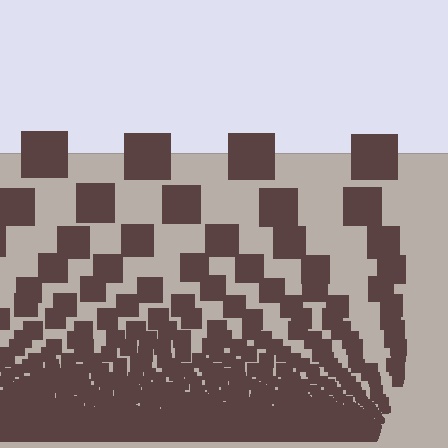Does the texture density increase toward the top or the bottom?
Density increases toward the bottom.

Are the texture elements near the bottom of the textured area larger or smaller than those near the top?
Smaller. The gradient is inverted — elements near the bottom are smaller and denser.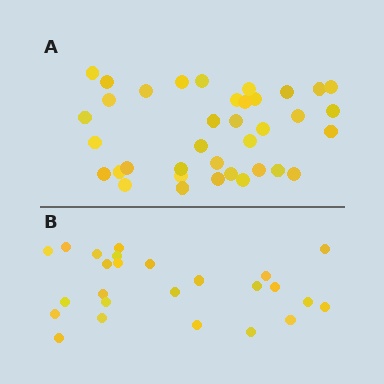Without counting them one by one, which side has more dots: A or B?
Region A (the top region) has more dots.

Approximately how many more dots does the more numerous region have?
Region A has roughly 12 or so more dots than region B.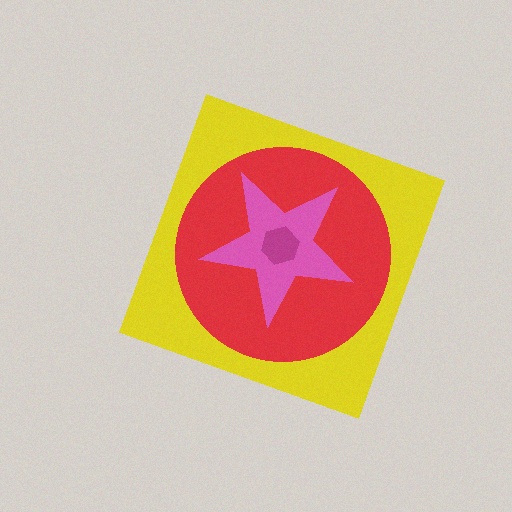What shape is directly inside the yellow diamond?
The red circle.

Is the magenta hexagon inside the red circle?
Yes.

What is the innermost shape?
The magenta hexagon.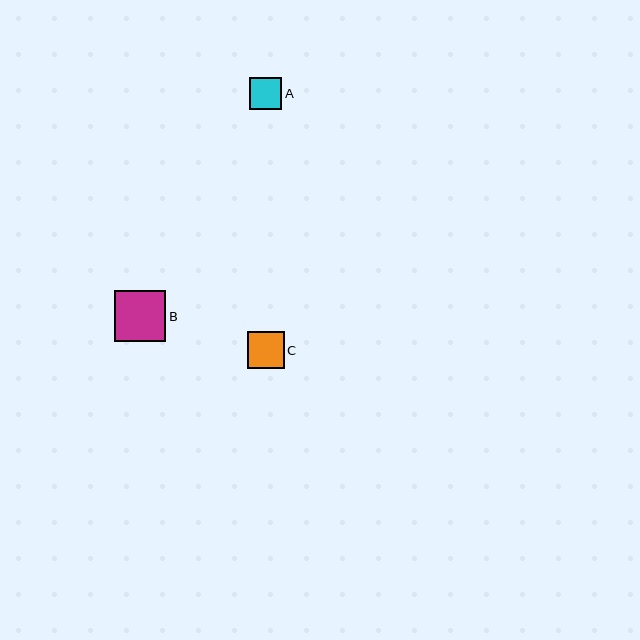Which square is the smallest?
Square A is the smallest with a size of approximately 32 pixels.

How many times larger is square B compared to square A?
Square B is approximately 1.6 times the size of square A.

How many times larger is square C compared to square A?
Square C is approximately 1.1 times the size of square A.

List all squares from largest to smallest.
From largest to smallest: B, C, A.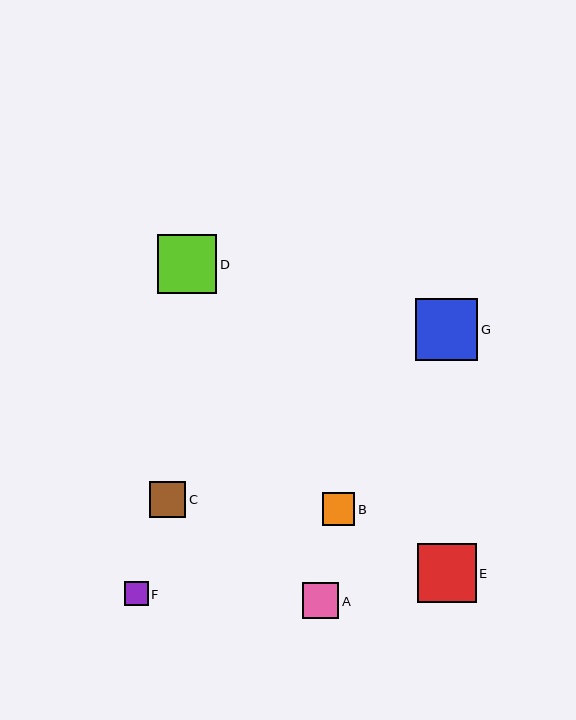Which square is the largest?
Square G is the largest with a size of approximately 62 pixels.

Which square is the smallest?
Square F is the smallest with a size of approximately 24 pixels.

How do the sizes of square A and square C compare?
Square A and square C are approximately the same size.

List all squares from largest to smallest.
From largest to smallest: G, D, E, A, C, B, F.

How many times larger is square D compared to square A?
Square D is approximately 1.6 times the size of square A.